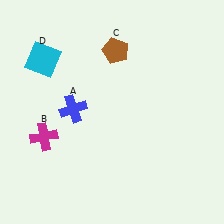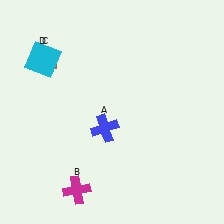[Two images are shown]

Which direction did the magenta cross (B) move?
The magenta cross (B) moved down.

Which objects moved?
The objects that moved are: the blue cross (A), the magenta cross (B), the brown pentagon (C).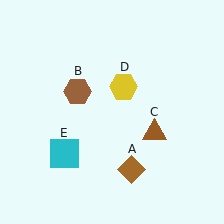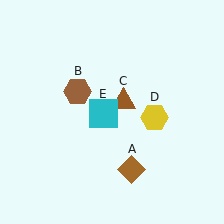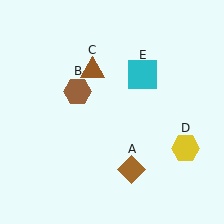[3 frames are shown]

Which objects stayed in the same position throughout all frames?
Brown diamond (object A) and brown hexagon (object B) remained stationary.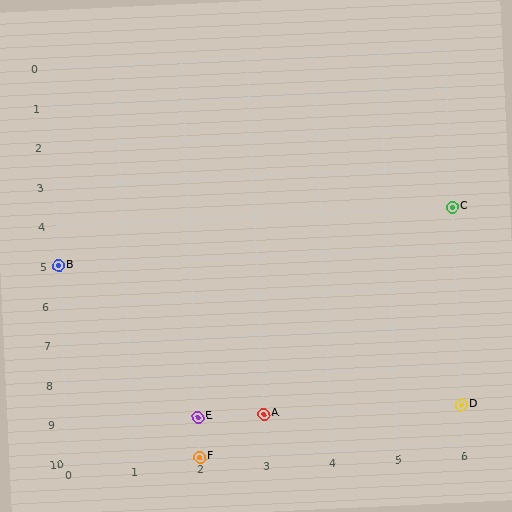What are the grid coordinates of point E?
Point E is at grid coordinates (2, 9).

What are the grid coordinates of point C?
Point C is at grid coordinates (6, 4).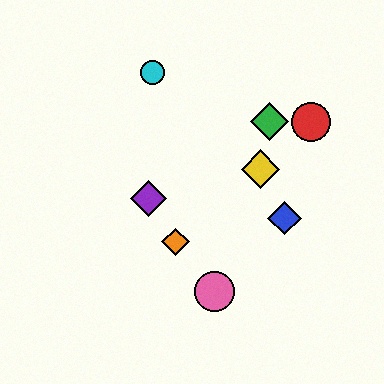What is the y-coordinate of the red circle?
The red circle is at y≈122.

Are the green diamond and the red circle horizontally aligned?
Yes, both are at y≈122.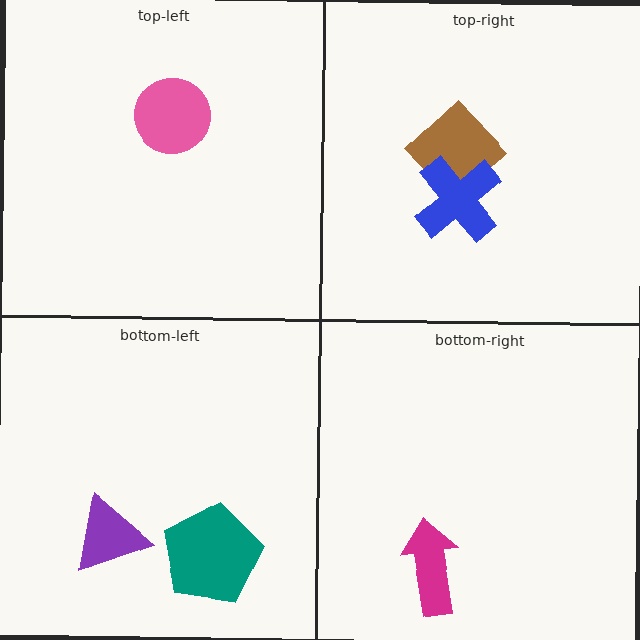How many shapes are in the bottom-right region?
1.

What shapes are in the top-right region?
The brown diamond, the blue cross.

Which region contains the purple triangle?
The bottom-left region.